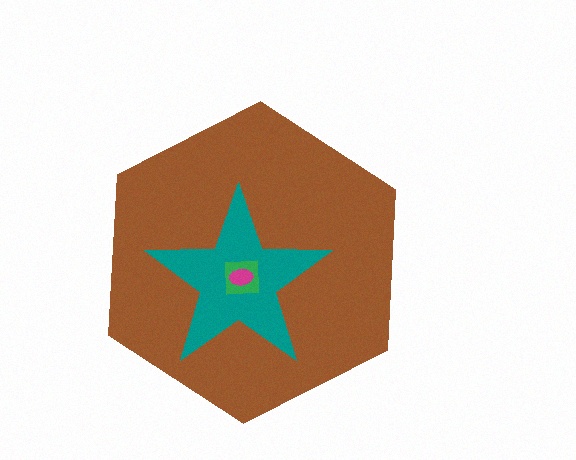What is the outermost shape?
The brown hexagon.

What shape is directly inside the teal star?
The green square.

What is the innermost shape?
The magenta ellipse.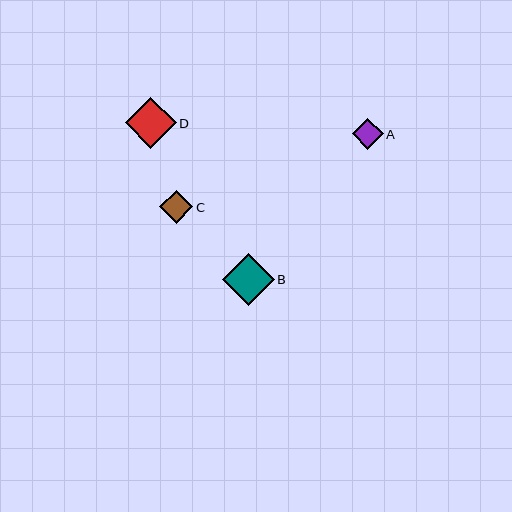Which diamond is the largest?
Diamond B is the largest with a size of approximately 51 pixels.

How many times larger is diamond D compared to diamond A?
Diamond D is approximately 1.6 times the size of diamond A.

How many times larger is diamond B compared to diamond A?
Diamond B is approximately 1.7 times the size of diamond A.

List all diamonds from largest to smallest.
From largest to smallest: B, D, C, A.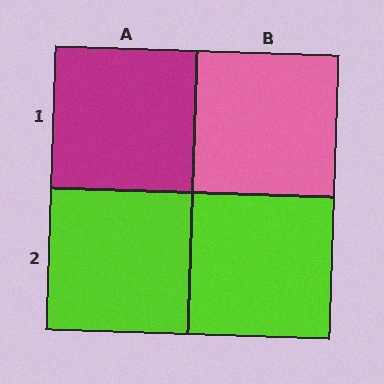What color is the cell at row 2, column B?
Lime.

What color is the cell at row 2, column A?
Lime.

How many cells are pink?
1 cell is pink.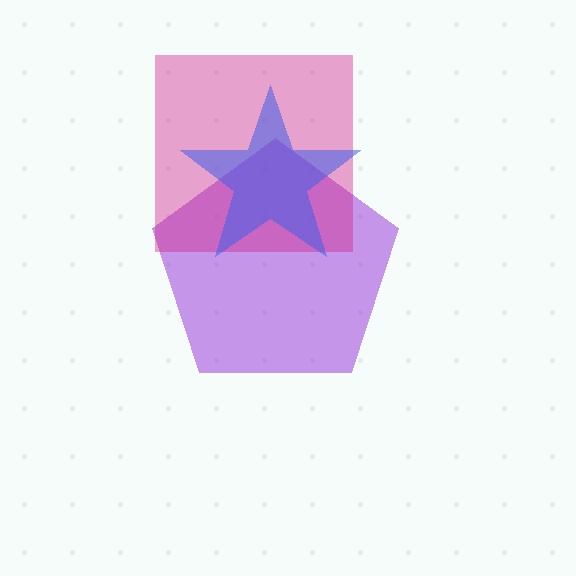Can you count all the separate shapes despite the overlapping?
Yes, there are 3 separate shapes.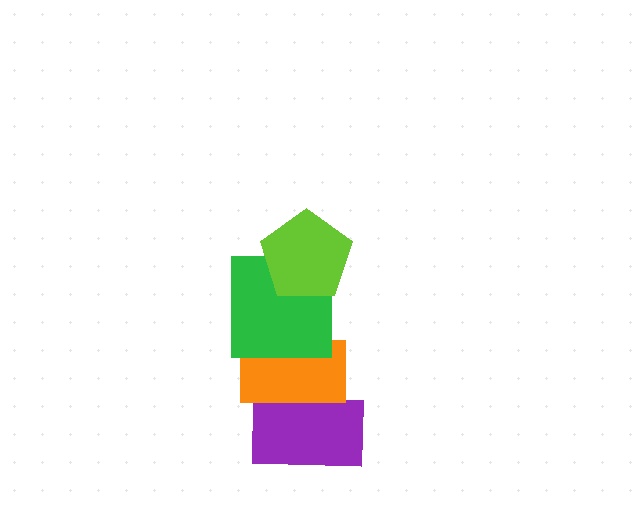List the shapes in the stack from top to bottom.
From top to bottom: the lime pentagon, the green square, the orange rectangle, the purple rectangle.